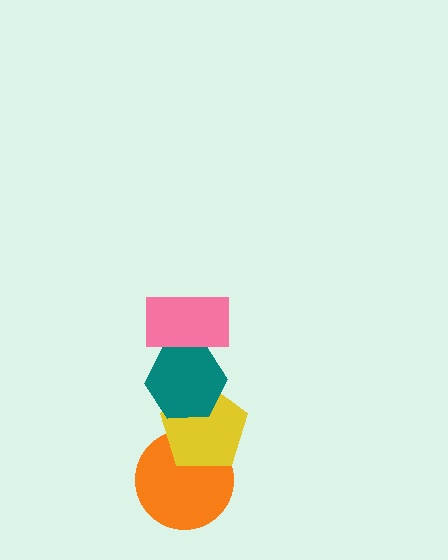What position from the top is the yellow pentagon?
The yellow pentagon is 3rd from the top.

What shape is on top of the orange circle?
The yellow pentagon is on top of the orange circle.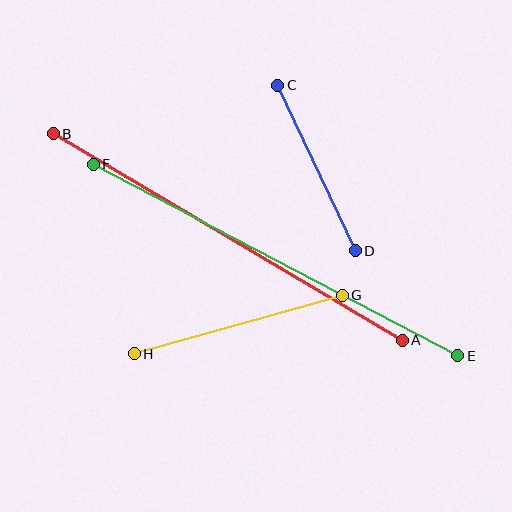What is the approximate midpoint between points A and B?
The midpoint is at approximately (228, 237) pixels.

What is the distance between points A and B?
The distance is approximately 405 pixels.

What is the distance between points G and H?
The distance is approximately 216 pixels.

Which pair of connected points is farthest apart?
Points E and F are farthest apart.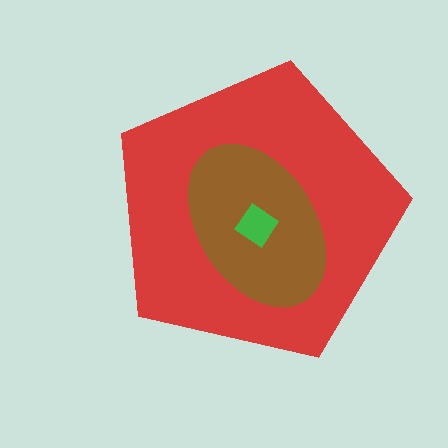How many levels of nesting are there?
3.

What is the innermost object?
The green diamond.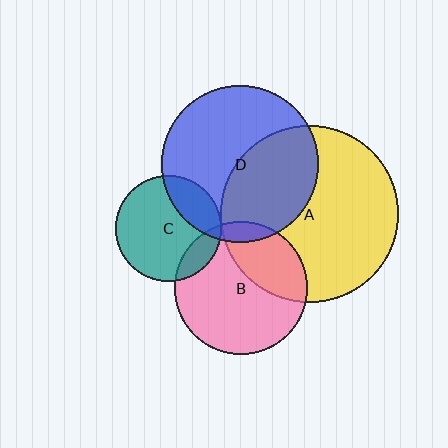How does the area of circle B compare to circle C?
Approximately 1.6 times.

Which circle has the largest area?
Circle A (yellow).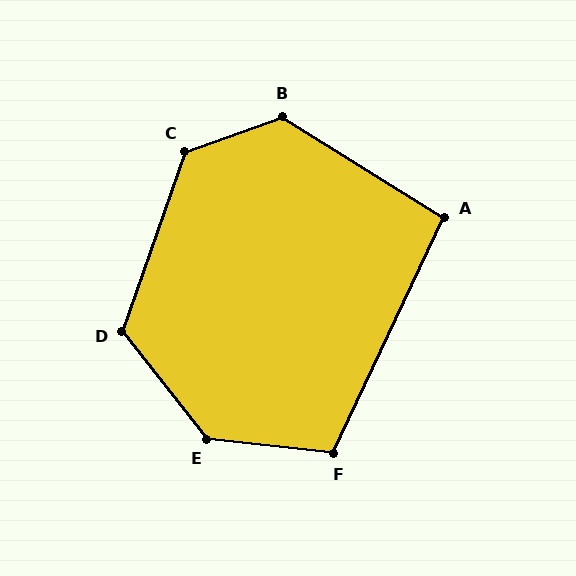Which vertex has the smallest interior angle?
A, at approximately 97 degrees.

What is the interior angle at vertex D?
Approximately 123 degrees (obtuse).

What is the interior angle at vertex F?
Approximately 109 degrees (obtuse).